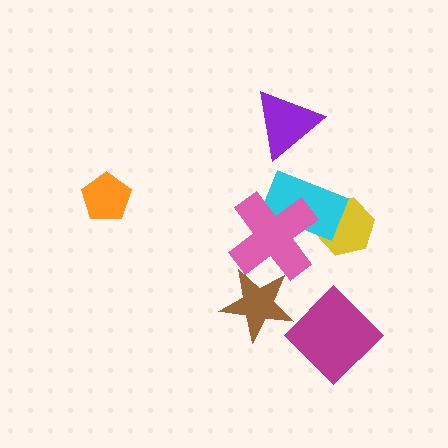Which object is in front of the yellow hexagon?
The cyan rectangle is in front of the yellow hexagon.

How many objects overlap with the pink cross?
2 objects overlap with the pink cross.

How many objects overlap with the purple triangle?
0 objects overlap with the purple triangle.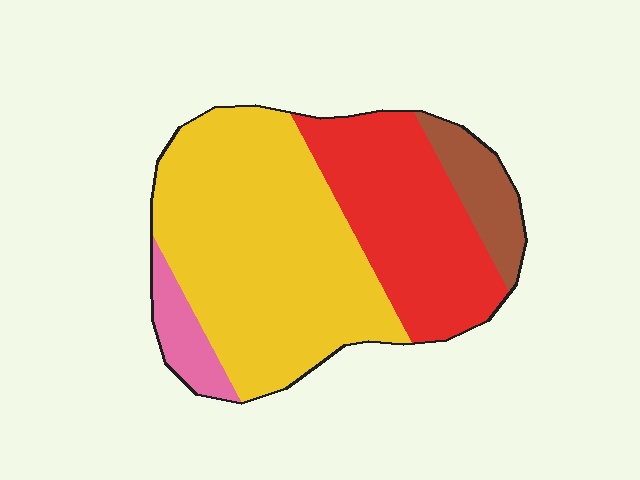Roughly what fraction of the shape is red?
Red covers roughly 30% of the shape.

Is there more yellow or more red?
Yellow.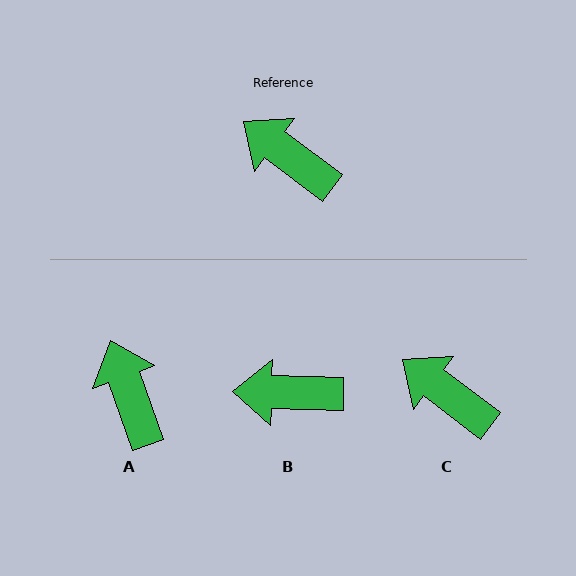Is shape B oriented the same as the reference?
No, it is off by about 36 degrees.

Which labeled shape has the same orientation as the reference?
C.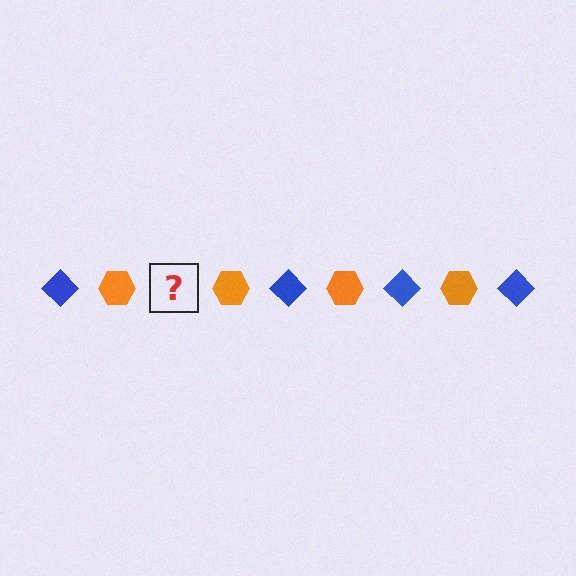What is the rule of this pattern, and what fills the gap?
The rule is that the pattern alternates between blue diamond and orange hexagon. The gap should be filled with a blue diamond.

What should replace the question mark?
The question mark should be replaced with a blue diamond.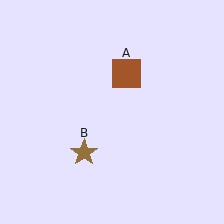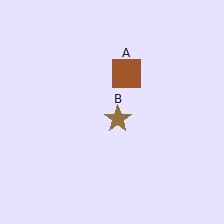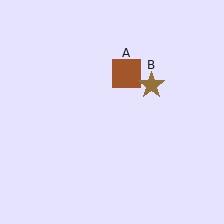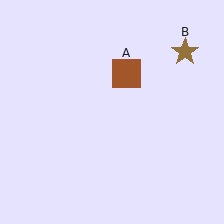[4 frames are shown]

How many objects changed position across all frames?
1 object changed position: brown star (object B).